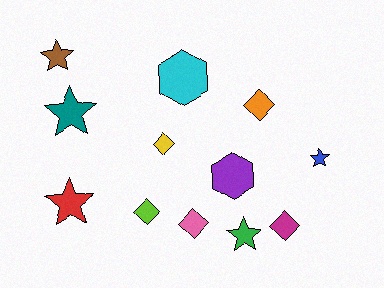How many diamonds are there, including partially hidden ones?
There are 5 diamonds.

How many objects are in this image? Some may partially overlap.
There are 12 objects.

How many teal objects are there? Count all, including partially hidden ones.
There is 1 teal object.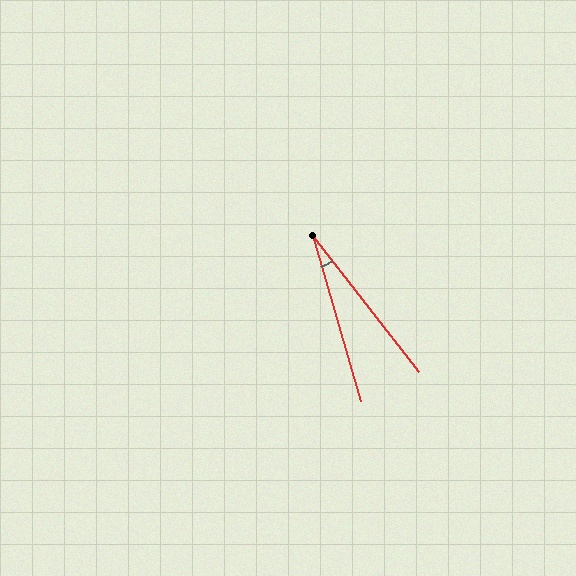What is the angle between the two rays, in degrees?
Approximately 22 degrees.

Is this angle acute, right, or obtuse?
It is acute.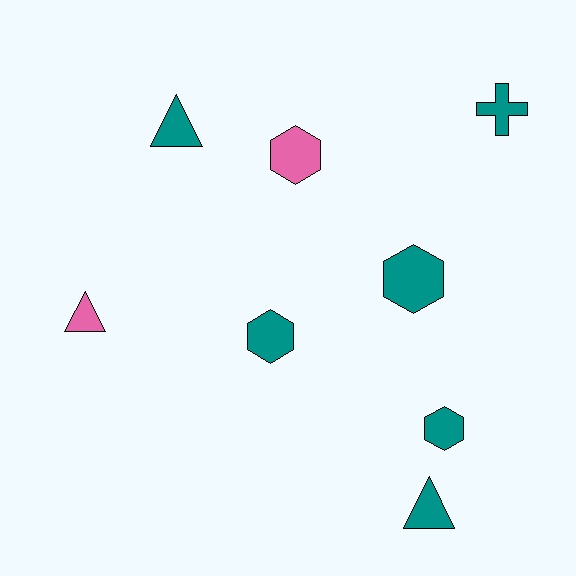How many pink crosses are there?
There are no pink crosses.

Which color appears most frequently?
Teal, with 6 objects.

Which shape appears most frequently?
Hexagon, with 4 objects.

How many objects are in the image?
There are 8 objects.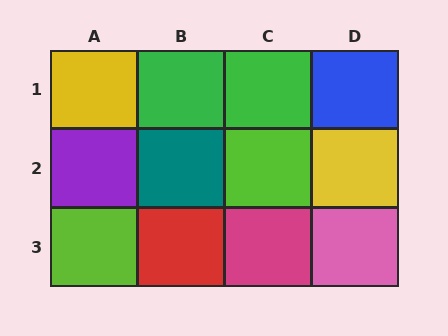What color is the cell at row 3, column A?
Lime.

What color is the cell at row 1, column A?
Yellow.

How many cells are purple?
1 cell is purple.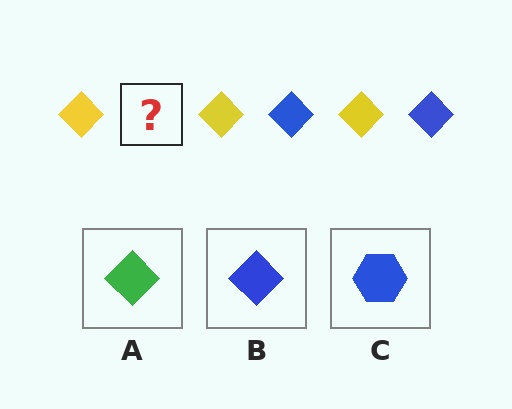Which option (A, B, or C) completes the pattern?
B.